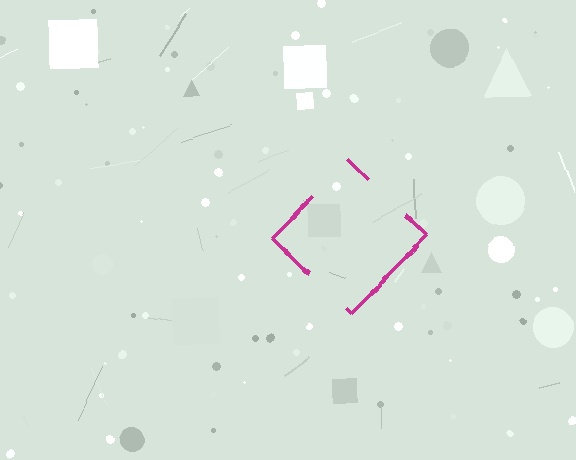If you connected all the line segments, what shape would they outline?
They would outline a diamond.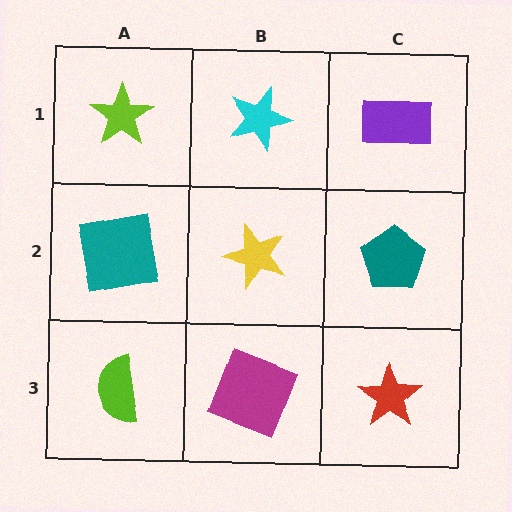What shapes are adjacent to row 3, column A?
A teal square (row 2, column A), a magenta square (row 3, column B).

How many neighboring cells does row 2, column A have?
3.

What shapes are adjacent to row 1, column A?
A teal square (row 2, column A), a cyan star (row 1, column B).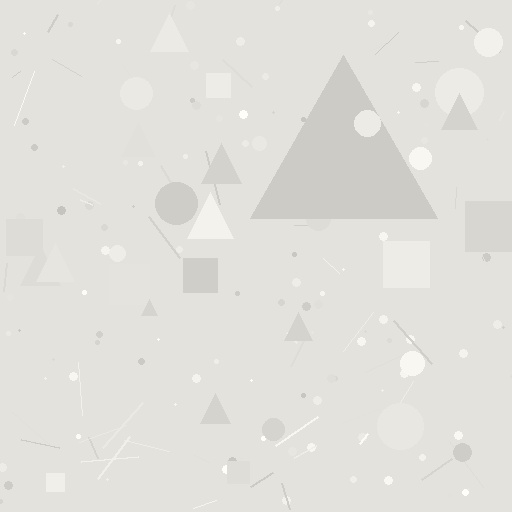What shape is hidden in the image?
A triangle is hidden in the image.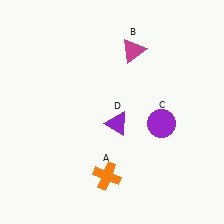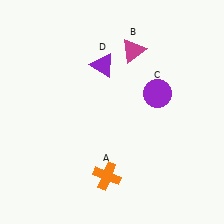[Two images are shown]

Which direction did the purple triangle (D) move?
The purple triangle (D) moved up.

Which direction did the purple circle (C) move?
The purple circle (C) moved up.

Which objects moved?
The objects that moved are: the purple circle (C), the purple triangle (D).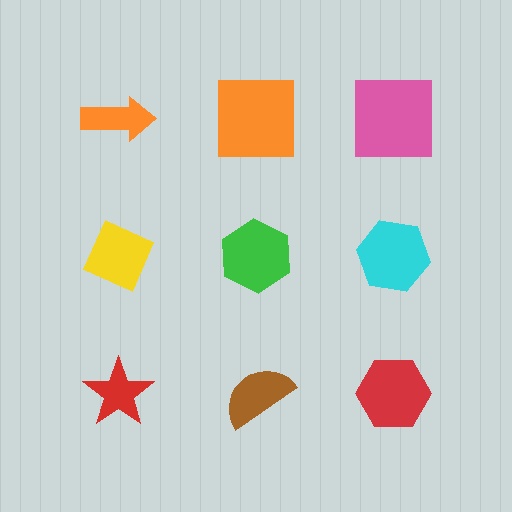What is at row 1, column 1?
An orange arrow.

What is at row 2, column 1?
A yellow diamond.